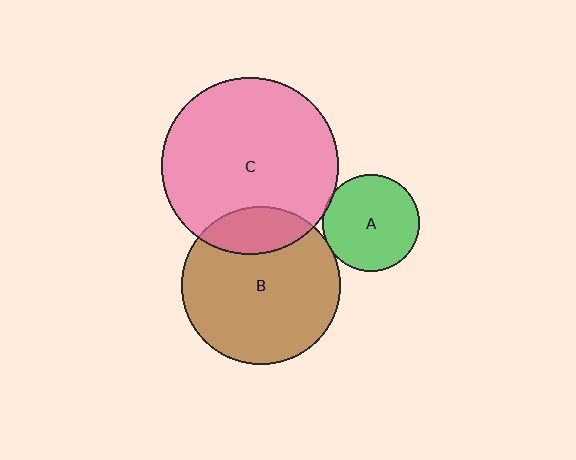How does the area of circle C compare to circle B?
Approximately 1.2 times.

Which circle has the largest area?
Circle C (pink).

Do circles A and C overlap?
Yes.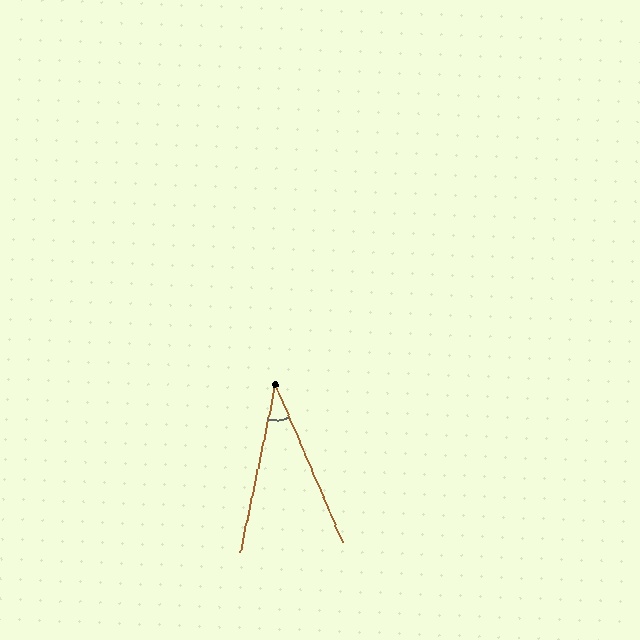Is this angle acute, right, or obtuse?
It is acute.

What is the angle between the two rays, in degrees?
Approximately 35 degrees.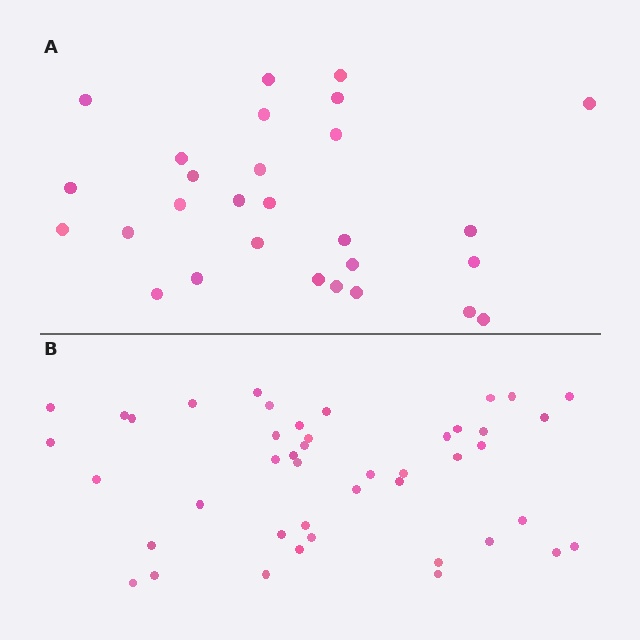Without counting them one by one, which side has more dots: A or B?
Region B (the bottom region) has more dots.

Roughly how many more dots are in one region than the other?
Region B has approximately 15 more dots than region A.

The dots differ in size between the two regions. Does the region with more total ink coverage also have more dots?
No. Region A has more total ink coverage because its dots are larger, but region B actually contains more individual dots. Total area can be misleading — the number of items is what matters here.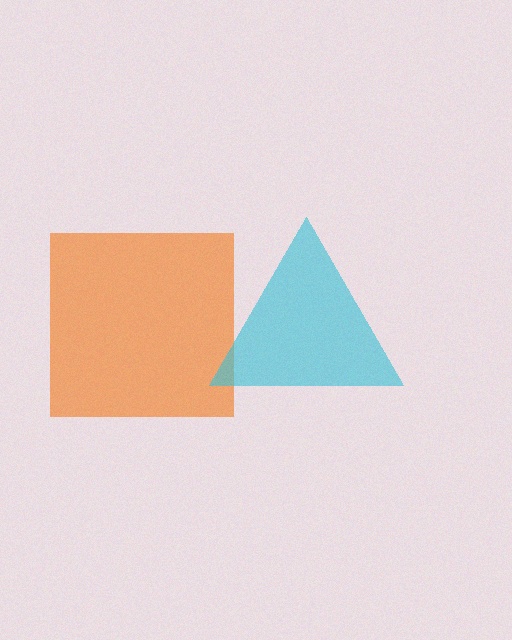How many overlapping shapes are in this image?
There are 2 overlapping shapes in the image.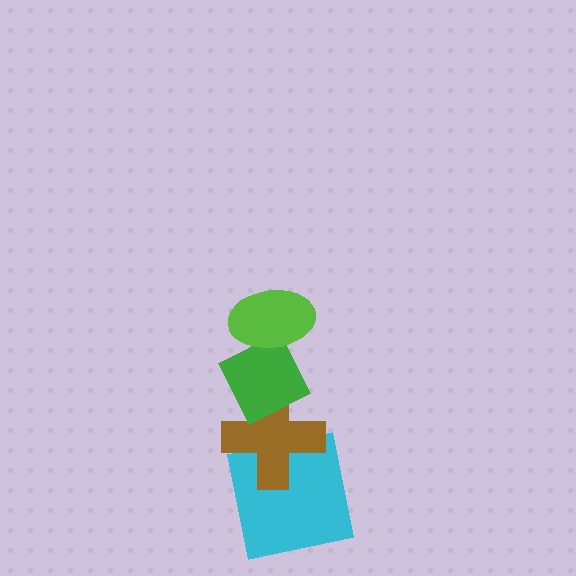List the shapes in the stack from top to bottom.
From top to bottom: the lime ellipse, the green diamond, the brown cross, the cyan square.